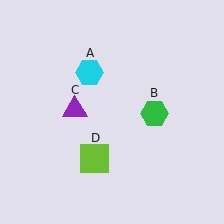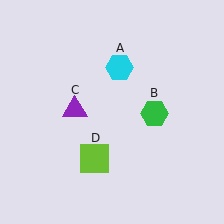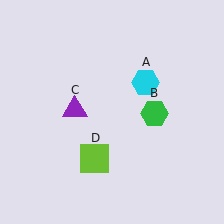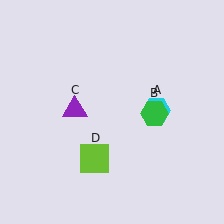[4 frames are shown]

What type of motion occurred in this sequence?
The cyan hexagon (object A) rotated clockwise around the center of the scene.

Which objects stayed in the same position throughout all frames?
Green hexagon (object B) and purple triangle (object C) and lime square (object D) remained stationary.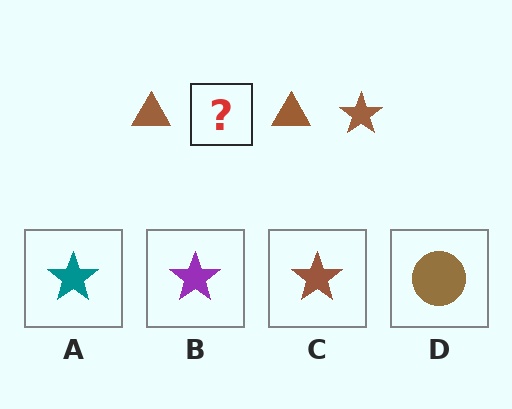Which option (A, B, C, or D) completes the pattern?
C.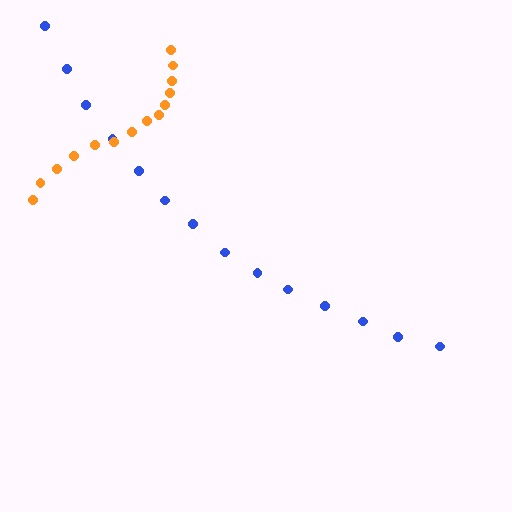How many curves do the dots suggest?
There are 2 distinct paths.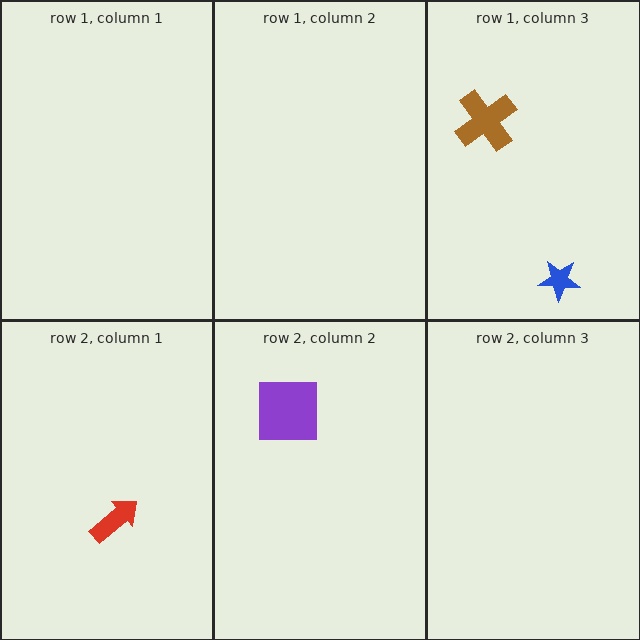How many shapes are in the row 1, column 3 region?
2.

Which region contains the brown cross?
The row 1, column 3 region.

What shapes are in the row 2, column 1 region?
The red arrow.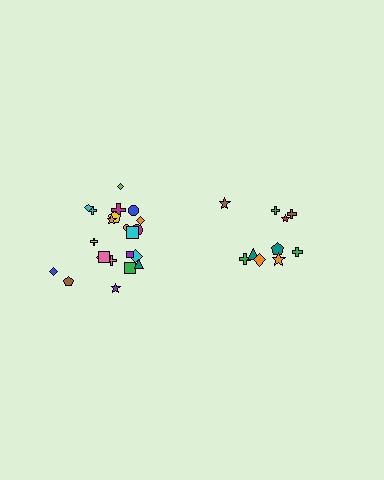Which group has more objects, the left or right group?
The left group.